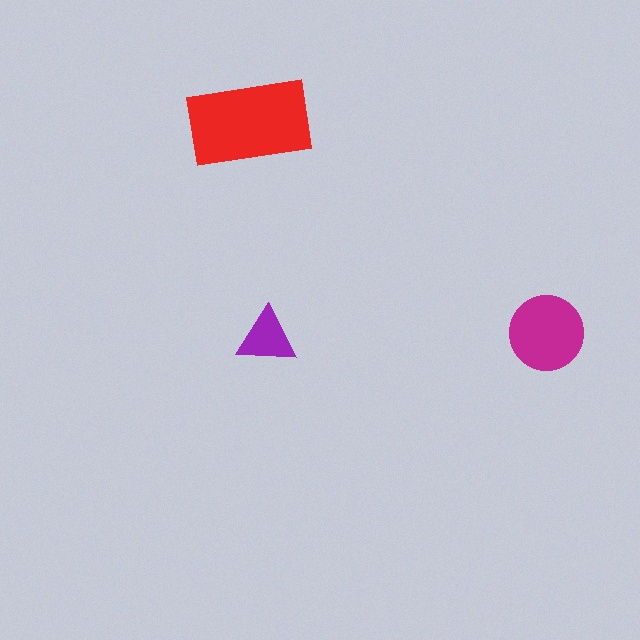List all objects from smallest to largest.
The purple triangle, the magenta circle, the red rectangle.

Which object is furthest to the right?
The magenta circle is rightmost.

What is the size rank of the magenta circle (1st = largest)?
2nd.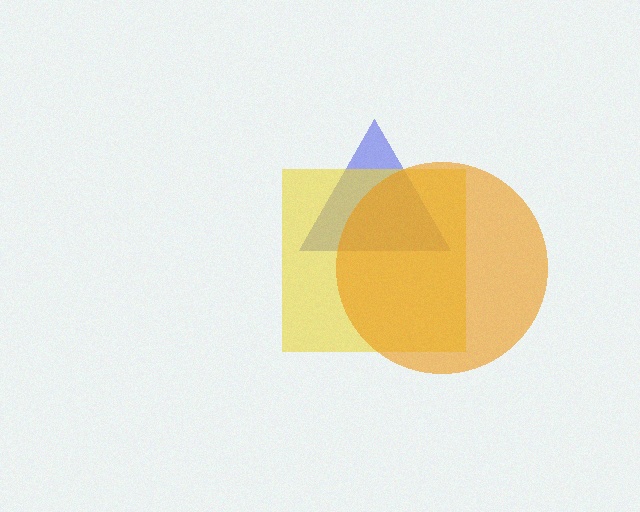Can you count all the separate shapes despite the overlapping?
Yes, there are 3 separate shapes.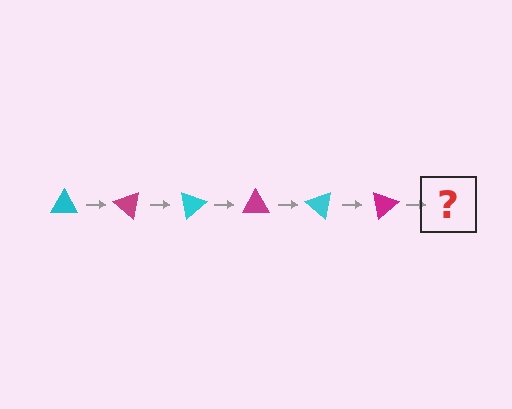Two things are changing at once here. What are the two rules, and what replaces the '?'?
The two rules are that it rotates 40 degrees each step and the color cycles through cyan and magenta. The '?' should be a cyan triangle, rotated 240 degrees from the start.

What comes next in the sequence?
The next element should be a cyan triangle, rotated 240 degrees from the start.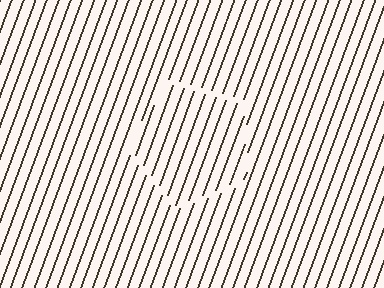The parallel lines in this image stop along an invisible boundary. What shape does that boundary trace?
An illusory pentagon. The interior of the shape contains the same grating, shifted by half a period — the contour is defined by the phase discontinuity where line-ends from the inner and outer gratings abut.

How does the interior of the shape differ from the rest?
The interior of the shape contains the same grating, shifted by half a period — the contour is defined by the phase discontinuity where line-ends from the inner and outer gratings abut.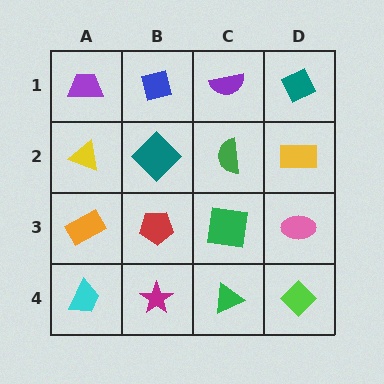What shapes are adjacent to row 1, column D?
A yellow rectangle (row 2, column D), a purple semicircle (row 1, column C).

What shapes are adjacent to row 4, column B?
A red pentagon (row 3, column B), a cyan trapezoid (row 4, column A), a green triangle (row 4, column C).